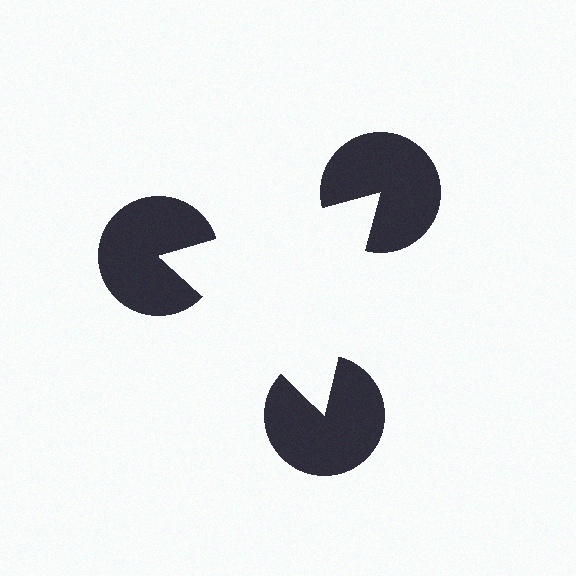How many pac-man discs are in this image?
There are 3 — one at each vertex of the illusory triangle.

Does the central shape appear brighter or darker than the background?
It typically appears slightly brighter than the background, even though no actual brightness change is drawn.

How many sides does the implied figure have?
3 sides.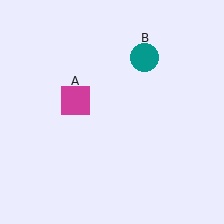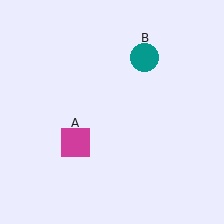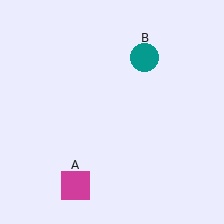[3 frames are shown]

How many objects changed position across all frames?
1 object changed position: magenta square (object A).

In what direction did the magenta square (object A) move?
The magenta square (object A) moved down.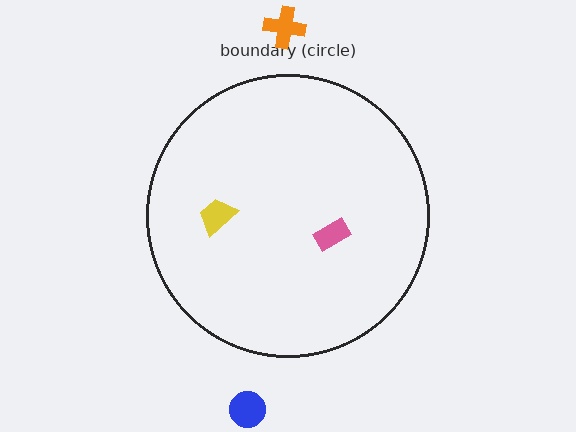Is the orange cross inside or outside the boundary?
Outside.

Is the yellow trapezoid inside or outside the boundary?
Inside.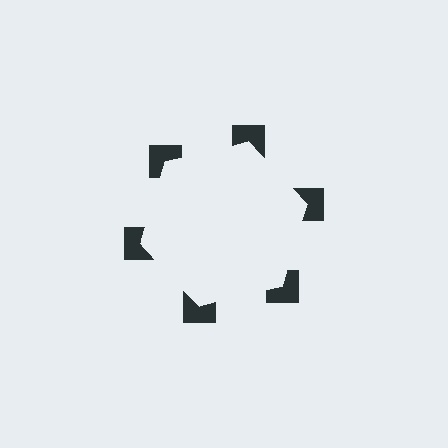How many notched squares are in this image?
There are 6 — one at each vertex of the illusory hexagon.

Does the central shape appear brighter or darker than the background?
It typically appears slightly brighter than the background, even though no actual brightness change is drawn.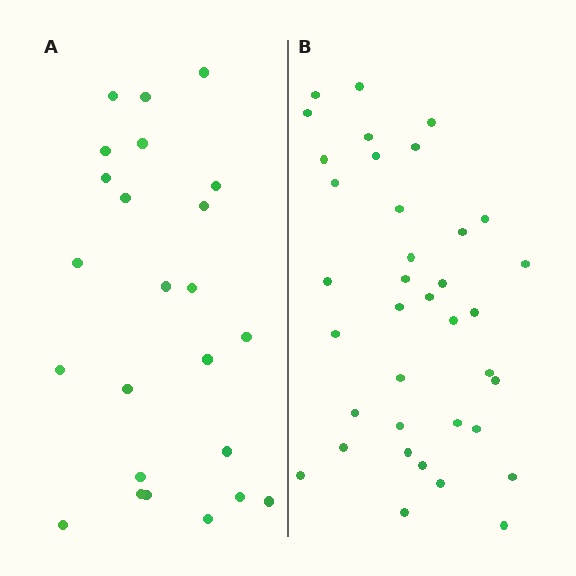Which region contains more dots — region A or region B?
Region B (the right region) has more dots.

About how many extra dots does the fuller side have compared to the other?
Region B has approximately 15 more dots than region A.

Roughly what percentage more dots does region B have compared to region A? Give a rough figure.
About 55% more.